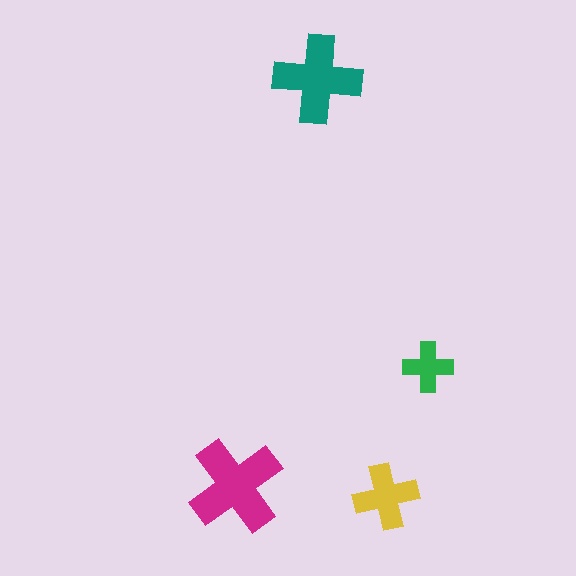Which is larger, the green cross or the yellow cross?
The yellow one.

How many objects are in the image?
There are 4 objects in the image.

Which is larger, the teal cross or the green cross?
The teal one.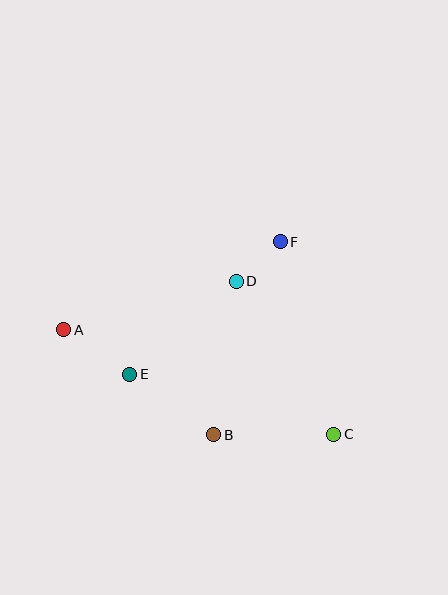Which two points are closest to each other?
Points D and F are closest to each other.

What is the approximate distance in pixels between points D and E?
The distance between D and E is approximately 142 pixels.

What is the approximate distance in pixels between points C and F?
The distance between C and F is approximately 200 pixels.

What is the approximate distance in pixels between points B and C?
The distance between B and C is approximately 120 pixels.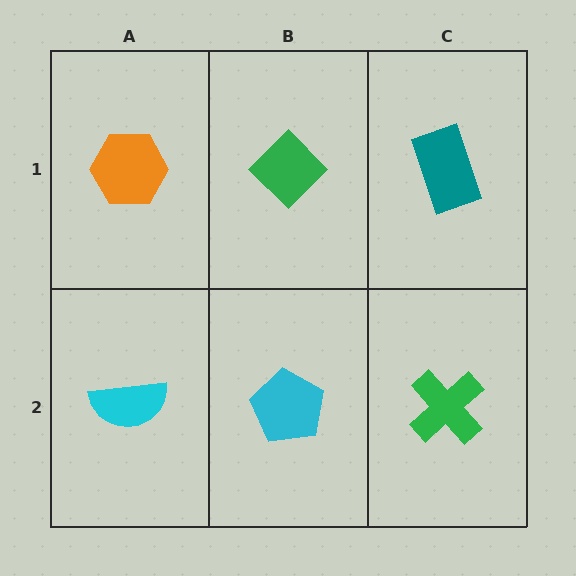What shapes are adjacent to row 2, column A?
An orange hexagon (row 1, column A), a cyan pentagon (row 2, column B).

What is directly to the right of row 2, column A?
A cyan pentagon.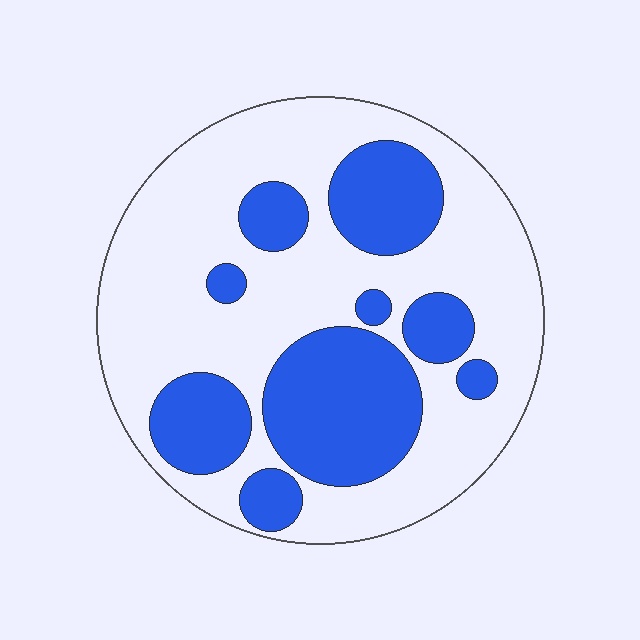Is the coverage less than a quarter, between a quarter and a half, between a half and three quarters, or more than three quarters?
Between a quarter and a half.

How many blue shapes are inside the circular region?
9.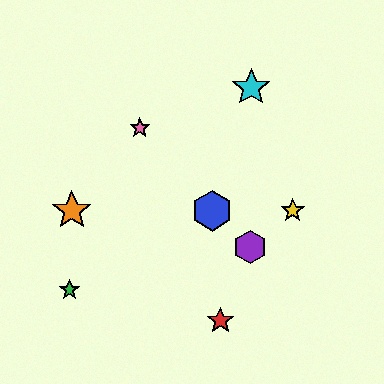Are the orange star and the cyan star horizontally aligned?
No, the orange star is at y≈211 and the cyan star is at y≈87.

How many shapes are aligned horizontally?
3 shapes (the blue hexagon, the yellow star, the orange star) are aligned horizontally.